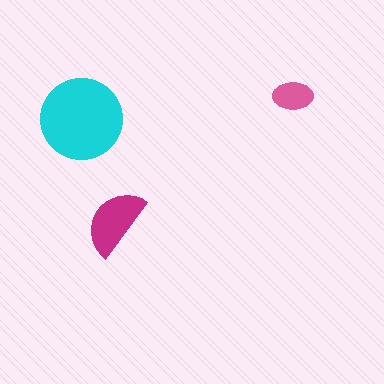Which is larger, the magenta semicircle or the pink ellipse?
The magenta semicircle.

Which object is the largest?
The cyan circle.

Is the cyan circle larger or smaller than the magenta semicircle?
Larger.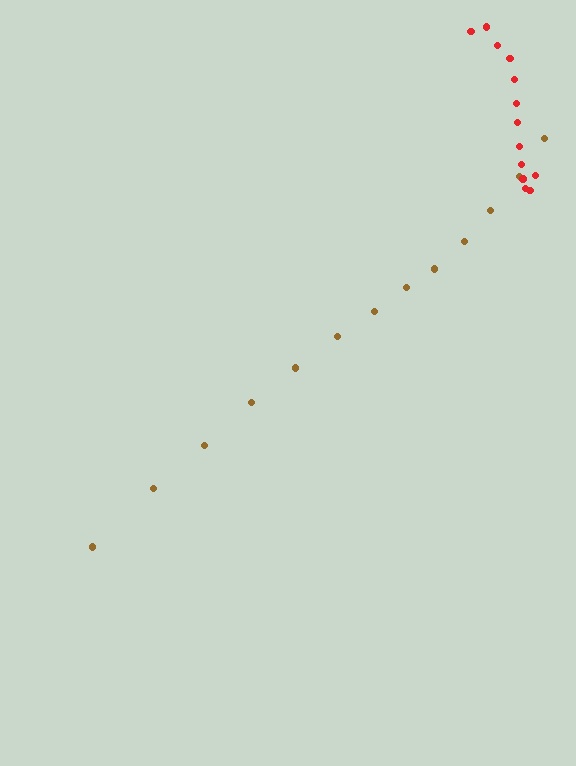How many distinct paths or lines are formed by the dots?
There are 2 distinct paths.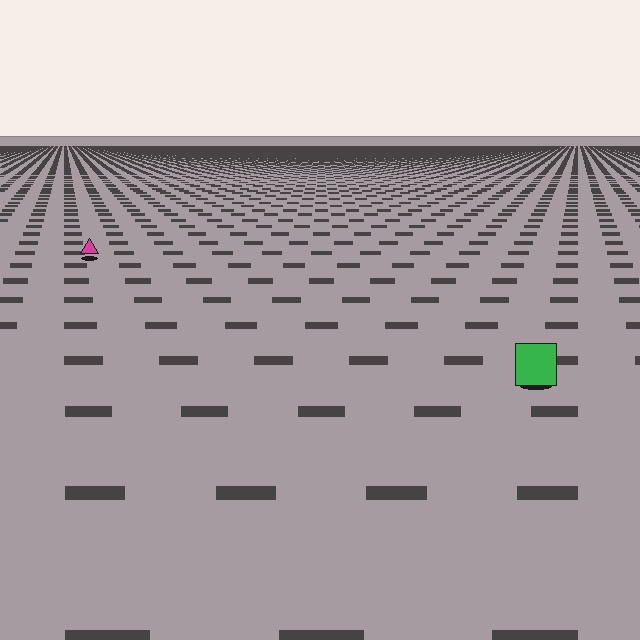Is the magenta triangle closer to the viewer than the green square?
No. The green square is closer — you can tell from the texture gradient: the ground texture is coarser near it.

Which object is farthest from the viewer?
The magenta triangle is farthest from the viewer. It appears smaller and the ground texture around it is denser.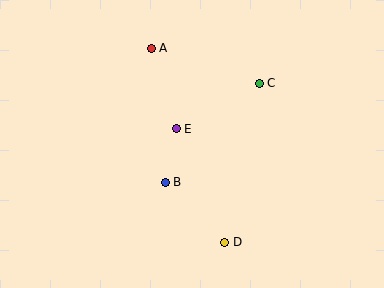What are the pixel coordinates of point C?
Point C is at (259, 83).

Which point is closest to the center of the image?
Point E at (176, 129) is closest to the center.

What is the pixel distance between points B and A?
The distance between B and A is 134 pixels.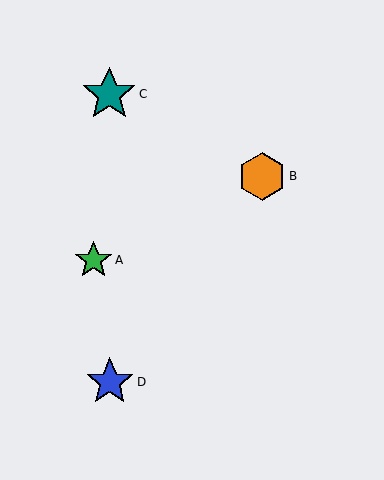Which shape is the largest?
The teal star (labeled C) is the largest.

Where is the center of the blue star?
The center of the blue star is at (110, 382).